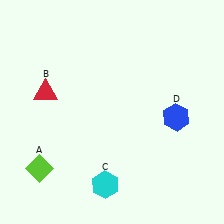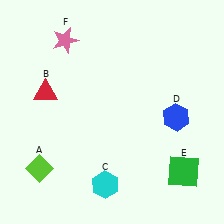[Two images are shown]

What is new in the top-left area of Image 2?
A pink star (F) was added in the top-left area of Image 2.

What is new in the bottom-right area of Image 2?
A green square (E) was added in the bottom-right area of Image 2.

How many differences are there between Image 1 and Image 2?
There are 2 differences between the two images.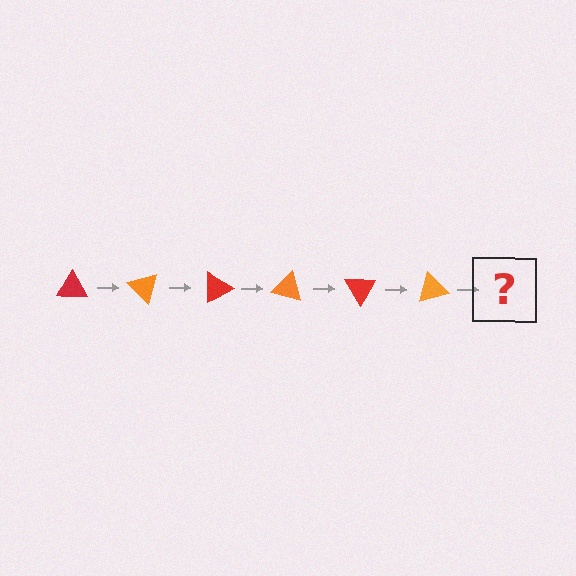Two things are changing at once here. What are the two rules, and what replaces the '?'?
The two rules are that it rotates 45 degrees each step and the color cycles through red and orange. The '?' should be a red triangle, rotated 270 degrees from the start.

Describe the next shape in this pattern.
It should be a red triangle, rotated 270 degrees from the start.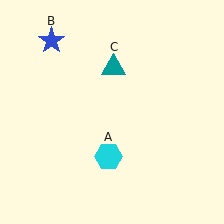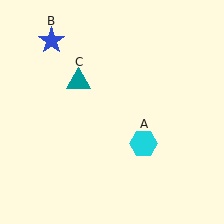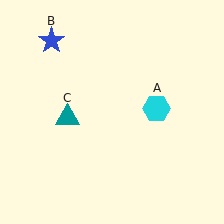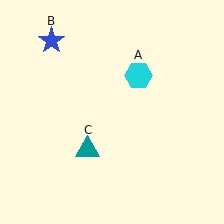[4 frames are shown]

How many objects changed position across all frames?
2 objects changed position: cyan hexagon (object A), teal triangle (object C).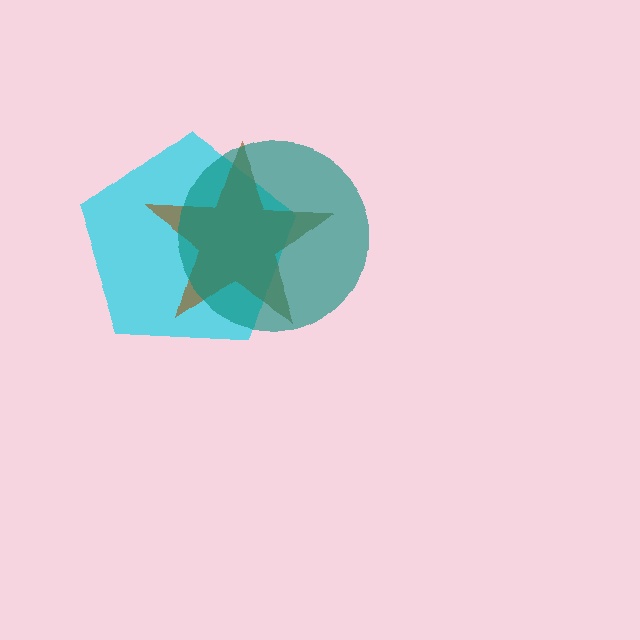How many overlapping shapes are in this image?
There are 3 overlapping shapes in the image.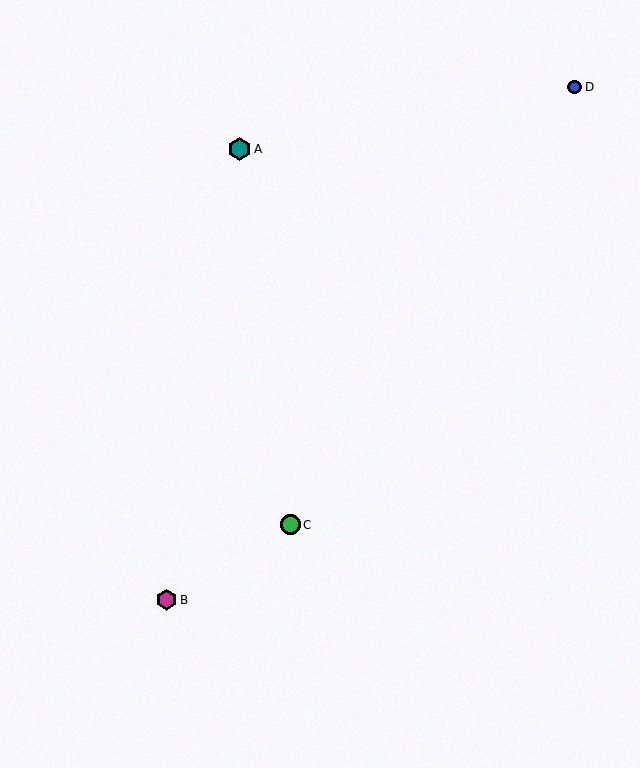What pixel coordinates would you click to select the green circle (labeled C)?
Click at (290, 525) to select the green circle C.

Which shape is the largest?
The teal hexagon (labeled A) is the largest.